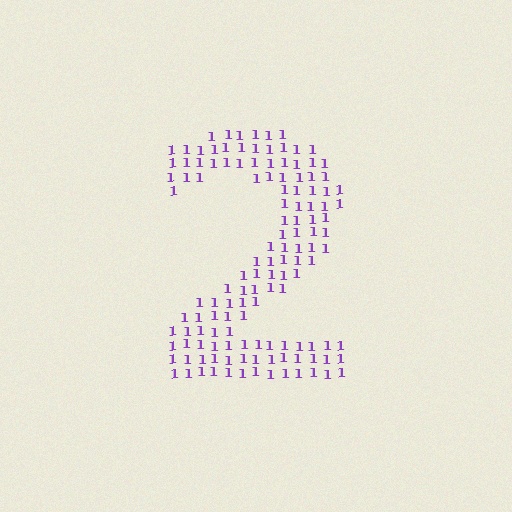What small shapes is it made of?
It is made of small digit 1's.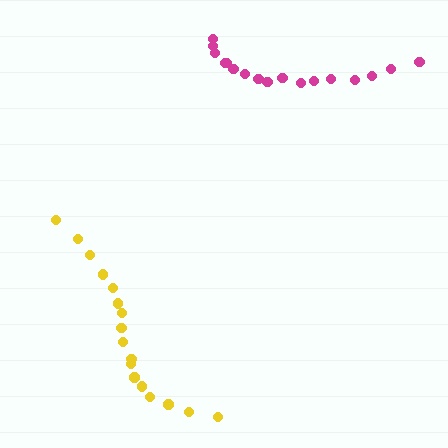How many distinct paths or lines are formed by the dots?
There are 2 distinct paths.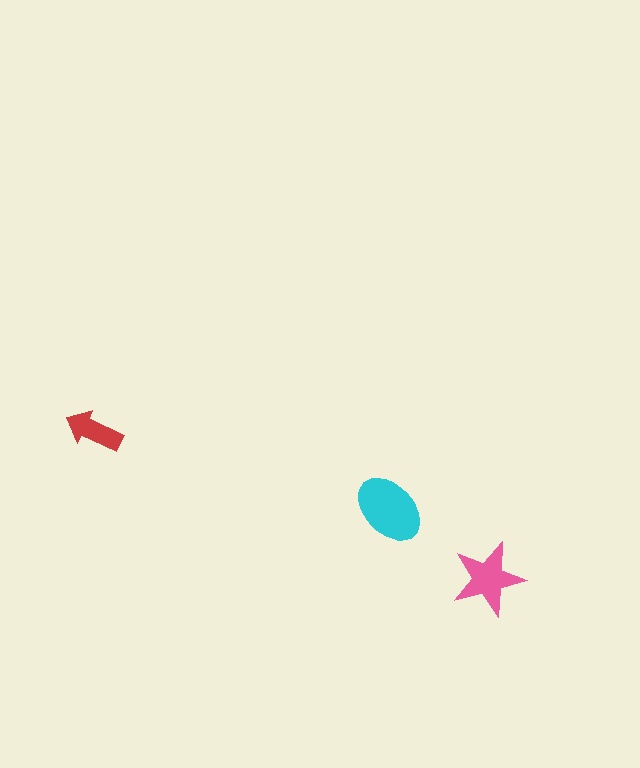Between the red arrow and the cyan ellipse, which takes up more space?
The cyan ellipse.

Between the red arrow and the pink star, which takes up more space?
The pink star.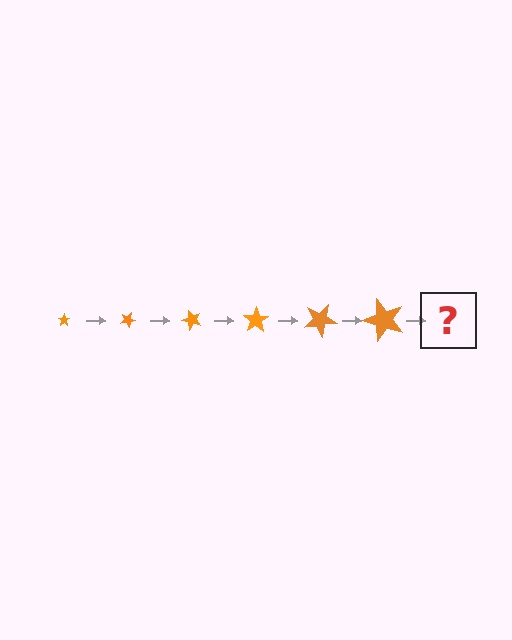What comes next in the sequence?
The next element should be a star, larger than the previous one and rotated 150 degrees from the start.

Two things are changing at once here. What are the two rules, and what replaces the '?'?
The two rules are that the star grows larger each step and it rotates 25 degrees each step. The '?' should be a star, larger than the previous one and rotated 150 degrees from the start.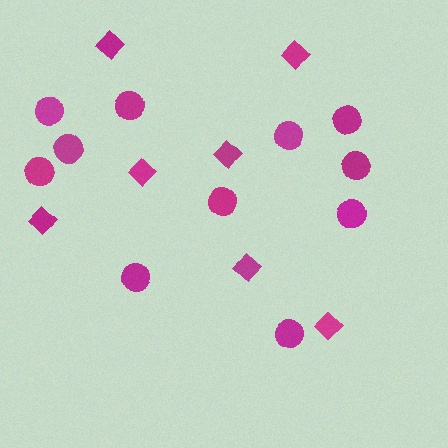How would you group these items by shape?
There are 2 groups: one group of circles (11) and one group of diamonds (7).